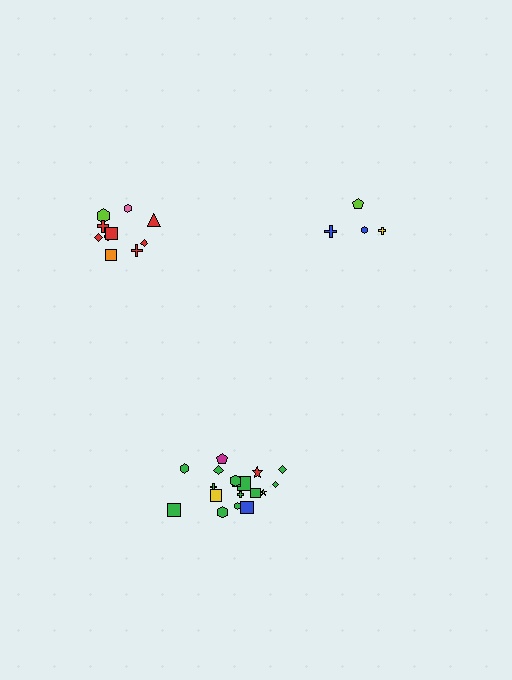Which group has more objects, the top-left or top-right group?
The top-left group.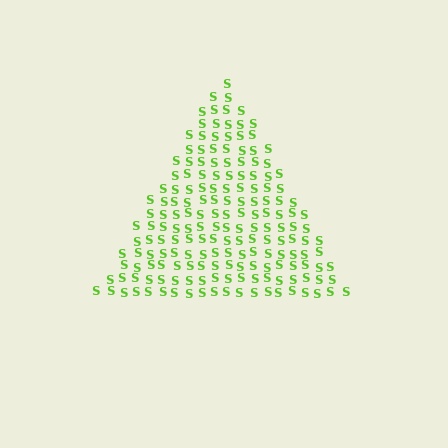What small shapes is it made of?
It is made of small letter S's.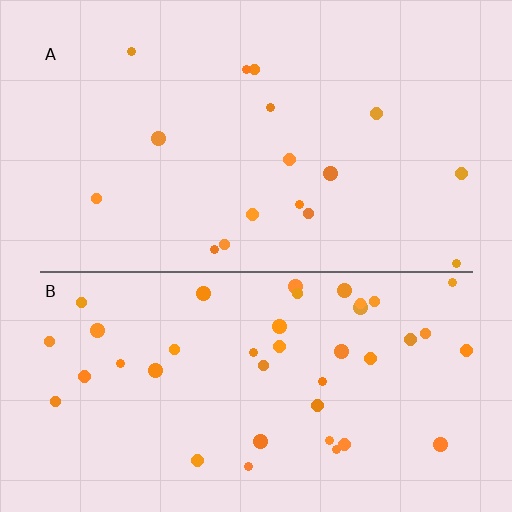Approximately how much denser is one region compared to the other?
Approximately 2.5× — region B over region A.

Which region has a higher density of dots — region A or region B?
B (the bottom).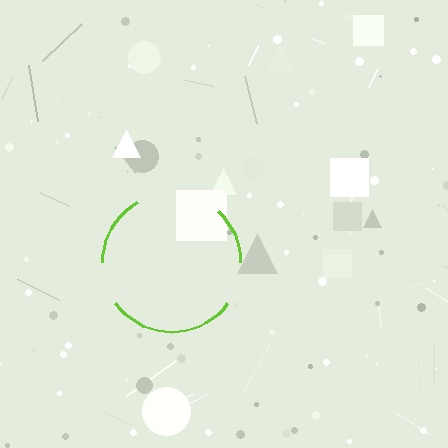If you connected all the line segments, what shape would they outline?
They would outline a circle.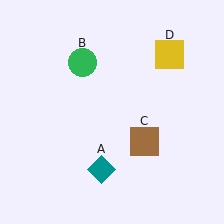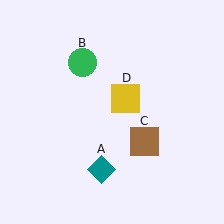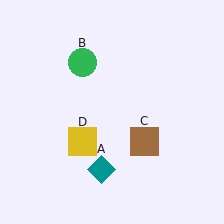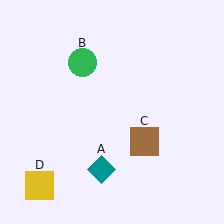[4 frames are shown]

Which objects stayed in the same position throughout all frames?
Teal diamond (object A) and green circle (object B) and brown square (object C) remained stationary.